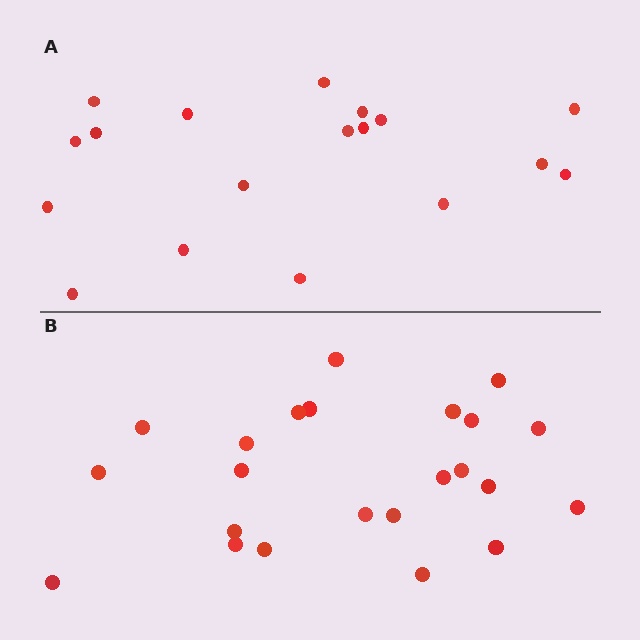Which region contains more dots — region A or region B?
Region B (the bottom region) has more dots.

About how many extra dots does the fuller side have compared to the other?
Region B has about 5 more dots than region A.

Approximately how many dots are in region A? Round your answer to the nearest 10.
About 20 dots. (The exact count is 18, which rounds to 20.)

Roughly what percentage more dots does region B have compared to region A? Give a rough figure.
About 30% more.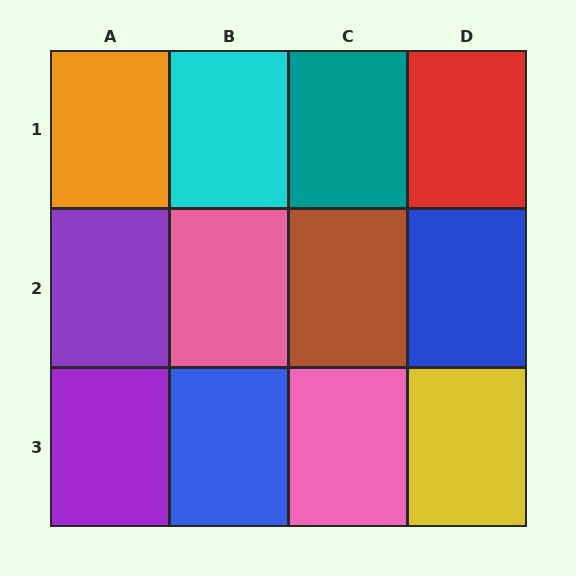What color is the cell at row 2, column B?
Pink.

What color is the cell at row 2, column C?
Brown.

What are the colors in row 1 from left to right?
Orange, cyan, teal, red.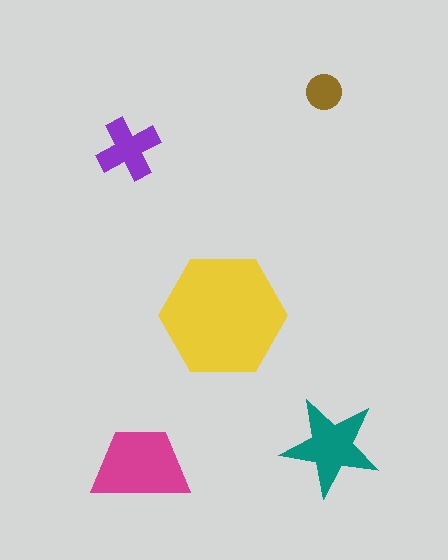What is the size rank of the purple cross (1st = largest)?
4th.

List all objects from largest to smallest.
The yellow hexagon, the magenta trapezoid, the teal star, the purple cross, the brown circle.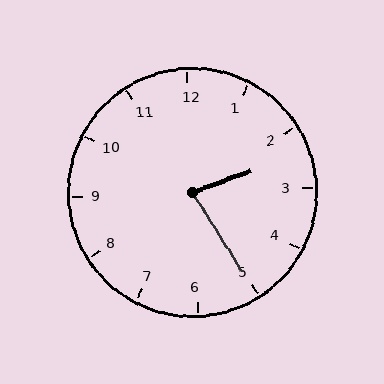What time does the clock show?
2:25.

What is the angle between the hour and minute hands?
Approximately 78 degrees.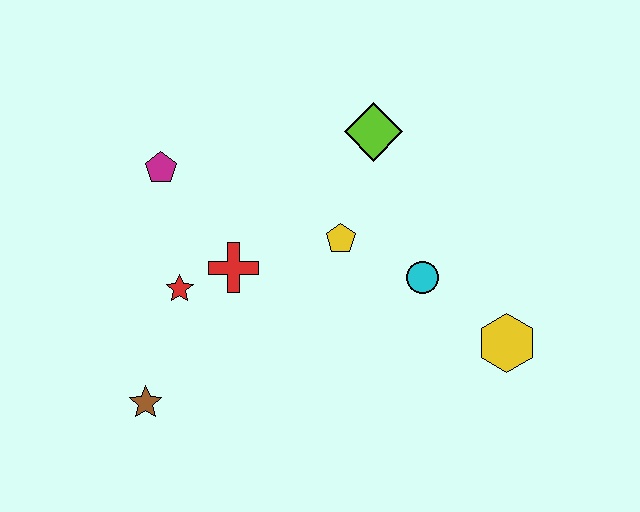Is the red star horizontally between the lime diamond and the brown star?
Yes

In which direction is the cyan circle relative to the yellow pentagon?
The cyan circle is to the right of the yellow pentagon.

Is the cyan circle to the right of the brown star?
Yes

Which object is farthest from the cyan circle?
The brown star is farthest from the cyan circle.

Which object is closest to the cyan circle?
The yellow pentagon is closest to the cyan circle.